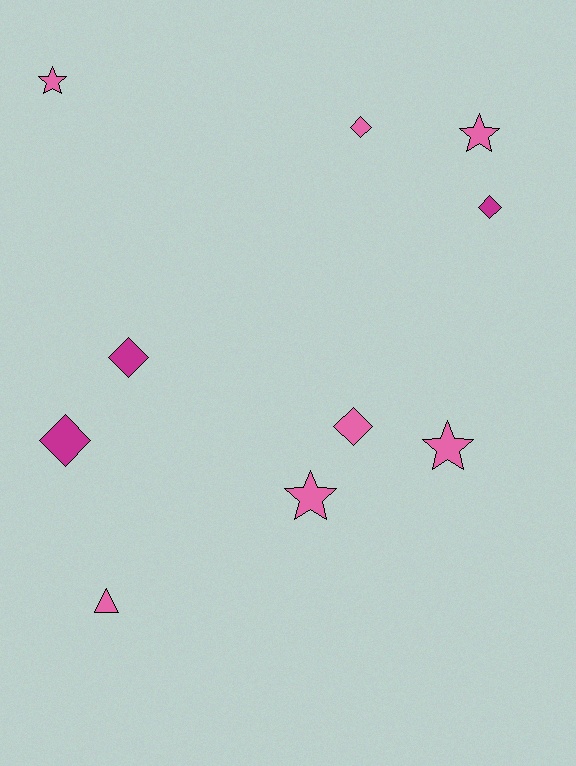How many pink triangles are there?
There is 1 pink triangle.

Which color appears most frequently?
Pink, with 7 objects.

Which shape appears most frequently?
Diamond, with 5 objects.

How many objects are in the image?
There are 10 objects.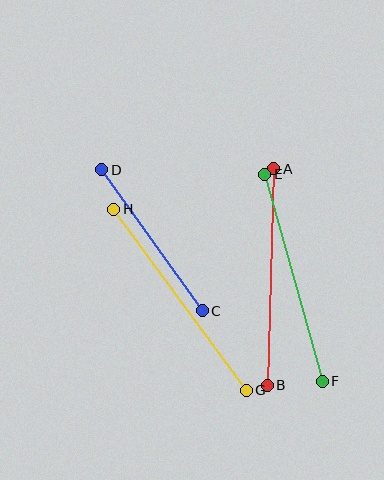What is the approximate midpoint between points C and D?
The midpoint is at approximately (152, 240) pixels.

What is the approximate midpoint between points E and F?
The midpoint is at approximately (293, 278) pixels.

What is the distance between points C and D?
The distance is approximately 173 pixels.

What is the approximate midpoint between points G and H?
The midpoint is at approximately (180, 300) pixels.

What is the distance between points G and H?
The distance is approximately 224 pixels.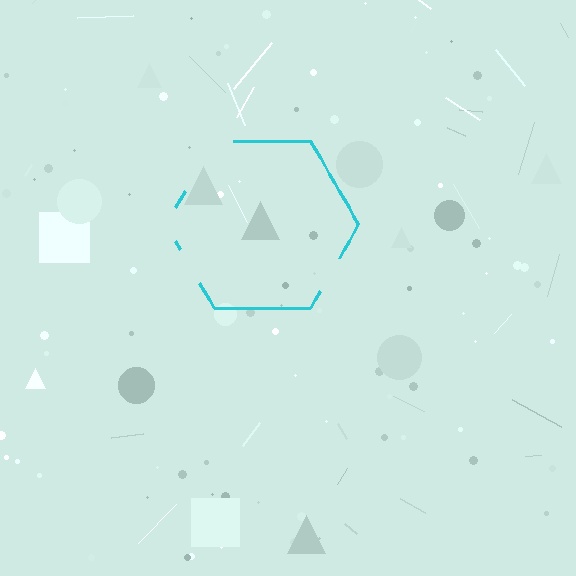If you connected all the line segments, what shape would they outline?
They would outline a hexagon.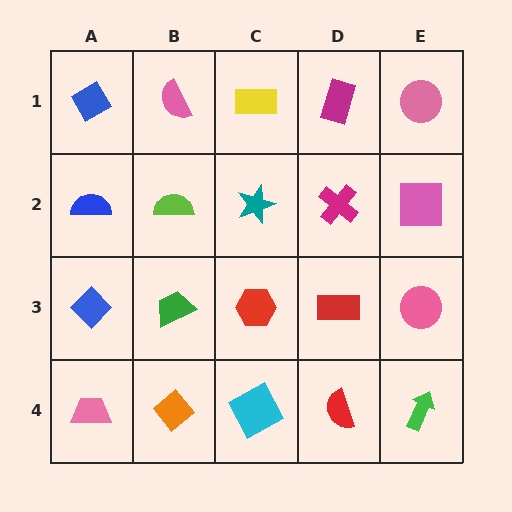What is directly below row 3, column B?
An orange diamond.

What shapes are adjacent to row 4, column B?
A green trapezoid (row 3, column B), a pink trapezoid (row 4, column A), a cyan square (row 4, column C).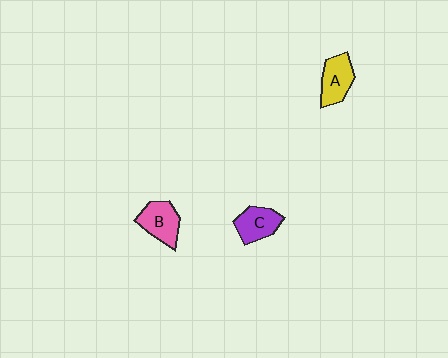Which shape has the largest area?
Shape B (pink).